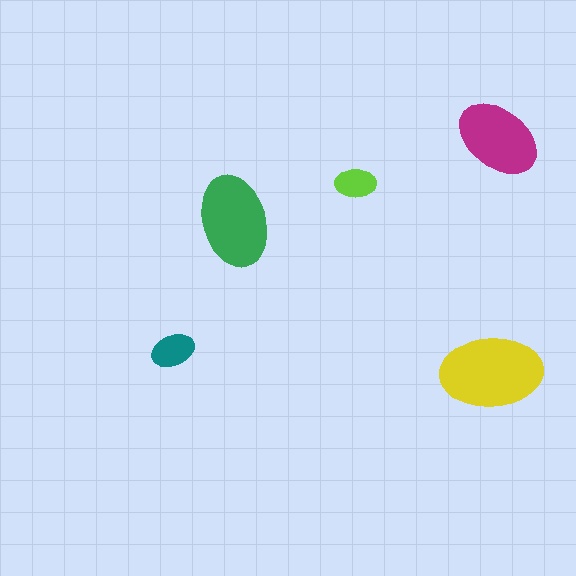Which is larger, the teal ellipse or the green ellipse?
The green one.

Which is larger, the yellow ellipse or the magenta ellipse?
The yellow one.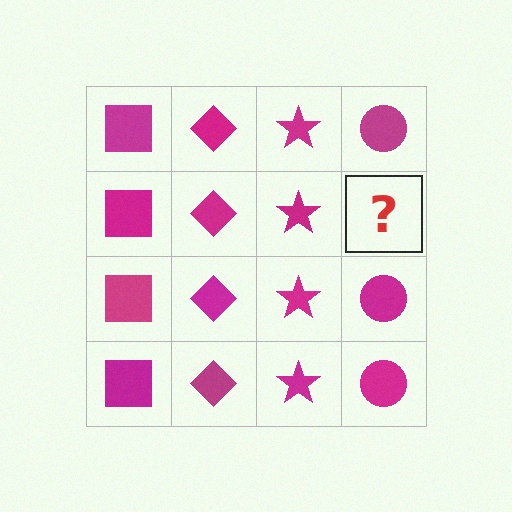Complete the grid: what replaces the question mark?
The question mark should be replaced with a magenta circle.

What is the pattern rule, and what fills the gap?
The rule is that each column has a consistent shape. The gap should be filled with a magenta circle.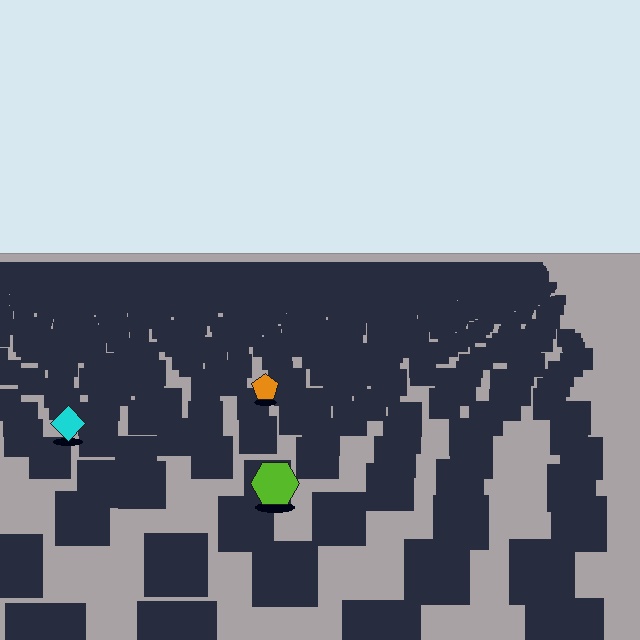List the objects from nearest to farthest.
From nearest to farthest: the lime hexagon, the cyan diamond, the orange pentagon.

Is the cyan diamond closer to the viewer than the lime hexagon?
No. The lime hexagon is closer — you can tell from the texture gradient: the ground texture is coarser near it.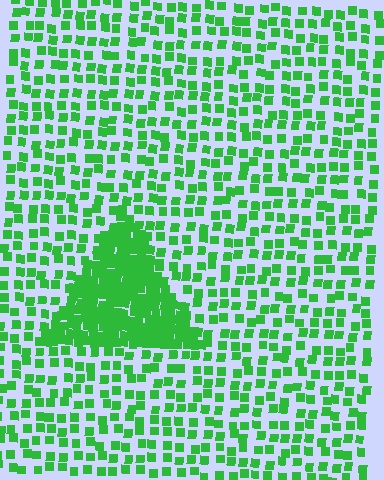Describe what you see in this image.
The image contains small green elements arranged at two different densities. A triangle-shaped region is visible where the elements are more densely packed than the surrounding area.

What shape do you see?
I see a triangle.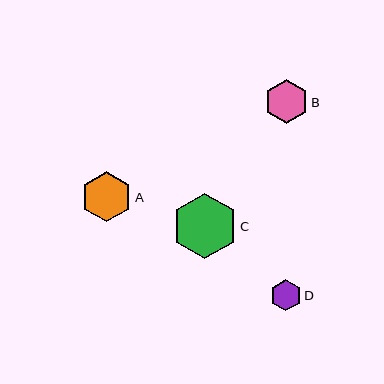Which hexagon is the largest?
Hexagon C is the largest with a size of approximately 65 pixels.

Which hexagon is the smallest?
Hexagon D is the smallest with a size of approximately 31 pixels.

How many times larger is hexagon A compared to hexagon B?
Hexagon A is approximately 1.2 times the size of hexagon B.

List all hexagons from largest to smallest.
From largest to smallest: C, A, B, D.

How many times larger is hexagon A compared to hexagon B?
Hexagon A is approximately 1.2 times the size of hexagon B.